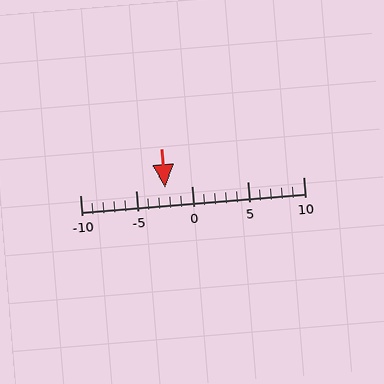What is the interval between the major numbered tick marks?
The major tick marks are spaced 5 units apart.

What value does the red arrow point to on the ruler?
The red arrow points to approximately -2.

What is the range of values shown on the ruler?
The ruler shows values from -10 to 10.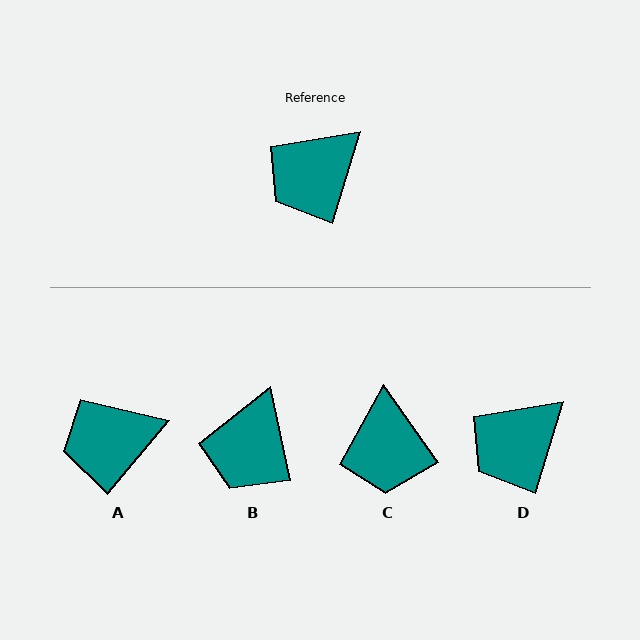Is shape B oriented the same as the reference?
No, it is off by about 29 degrees.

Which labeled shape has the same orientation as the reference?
D.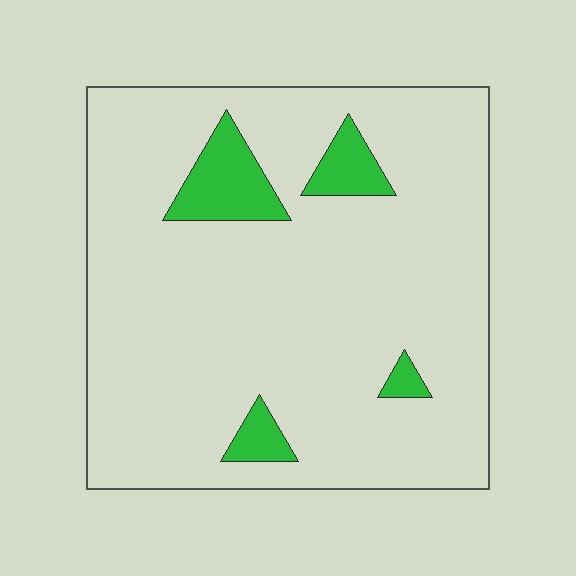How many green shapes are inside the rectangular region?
4.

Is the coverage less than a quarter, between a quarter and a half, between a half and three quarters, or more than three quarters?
Less than a quarter.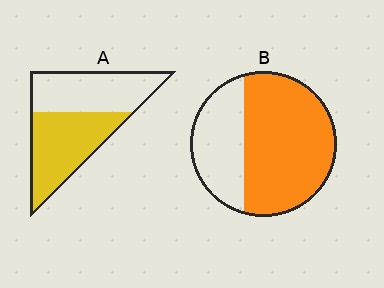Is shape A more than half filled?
Roughly half.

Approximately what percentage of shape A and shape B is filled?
A is approximately 50% and B is approximately 65%.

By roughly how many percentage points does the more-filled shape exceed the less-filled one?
By roughly 15 percentage points (B over A).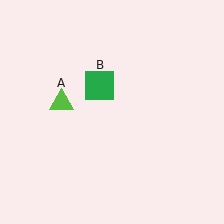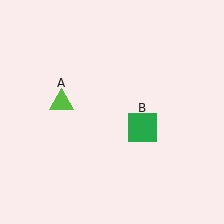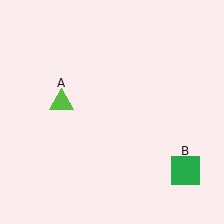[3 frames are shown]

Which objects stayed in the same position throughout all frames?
Lime triangle (object A) remained stationary.